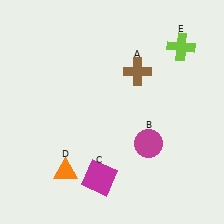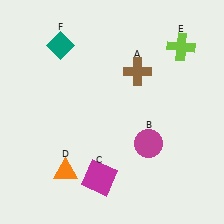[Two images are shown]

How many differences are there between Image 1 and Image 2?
There is 1 difference between the two images.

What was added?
A teal diamond (F) was added in Image 2.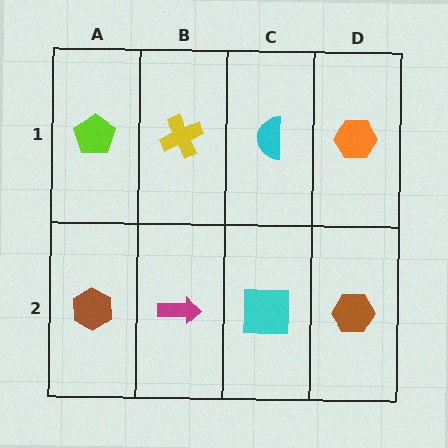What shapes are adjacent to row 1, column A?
A brown hexagon (row 2, column A), a yellow cross (row 1, column B).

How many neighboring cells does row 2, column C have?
3.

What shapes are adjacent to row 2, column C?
A cyan semicircle (row 1, column C), a magenta arrow (row 2, column B), a brown hexagon (row 2, column D).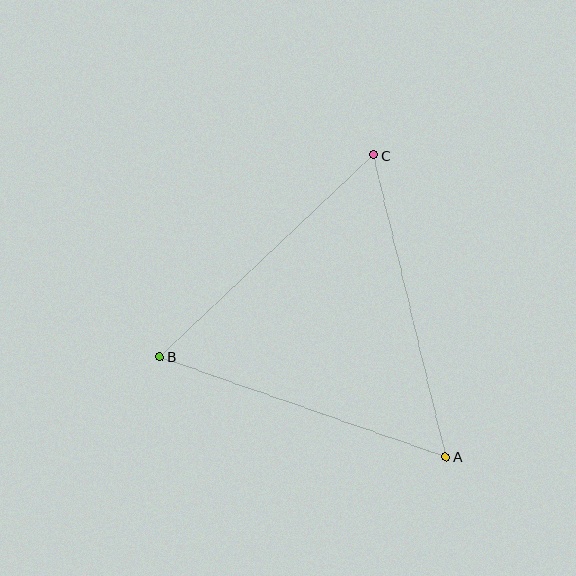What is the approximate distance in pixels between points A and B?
The distance between A and B is approximately 303 pixels.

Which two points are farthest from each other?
Points A and C are farthest from each other.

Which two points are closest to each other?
Points B and C are closest to each other.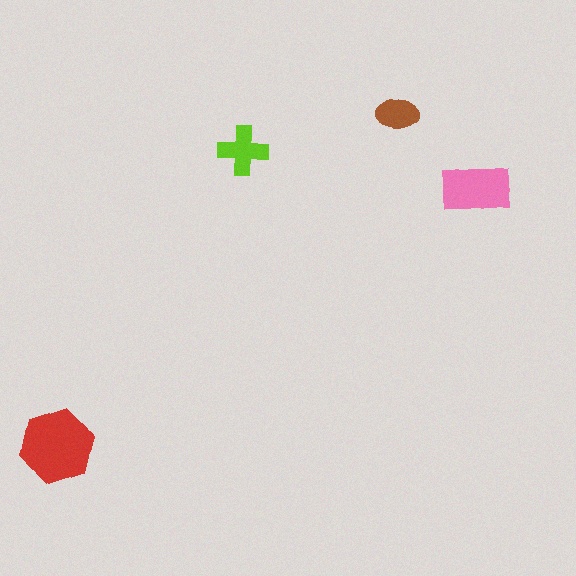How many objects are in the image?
There are 4 objects in the image.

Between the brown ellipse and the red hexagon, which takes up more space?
The red hexagon.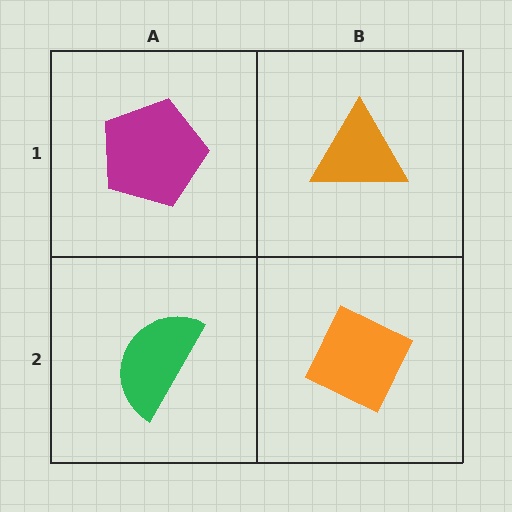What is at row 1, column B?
An orange triangle.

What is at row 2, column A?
A green semicircle.